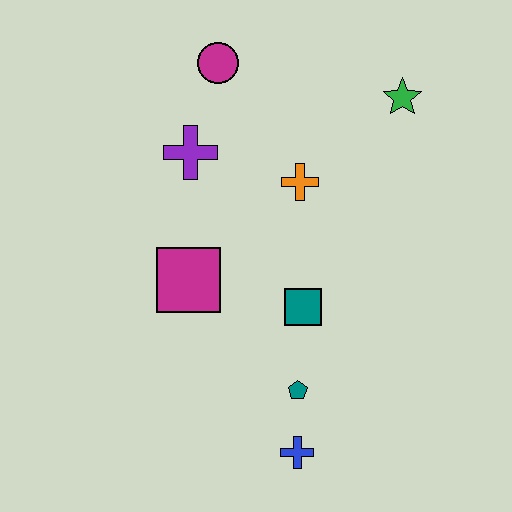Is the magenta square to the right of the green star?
No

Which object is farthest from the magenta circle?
The blue cross is farthest from the magenta circle.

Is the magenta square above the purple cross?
No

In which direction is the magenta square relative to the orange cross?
The magenta square is to the left of the orange cross.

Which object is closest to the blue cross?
The teal pentagon is closest to the blue cross.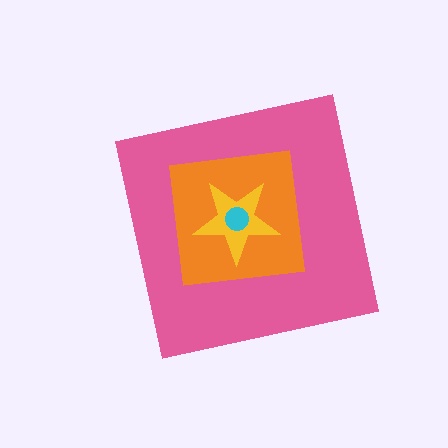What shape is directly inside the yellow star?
The cyan circle.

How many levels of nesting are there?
4.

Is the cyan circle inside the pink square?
Yes.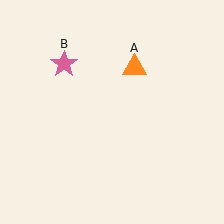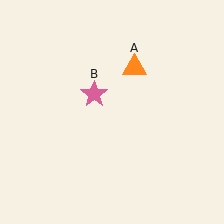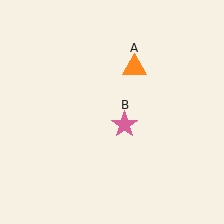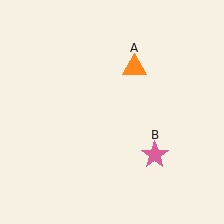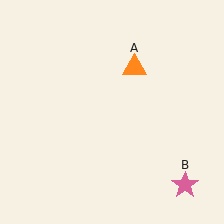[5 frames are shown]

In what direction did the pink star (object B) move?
The pink star (object B) moved down and to the right.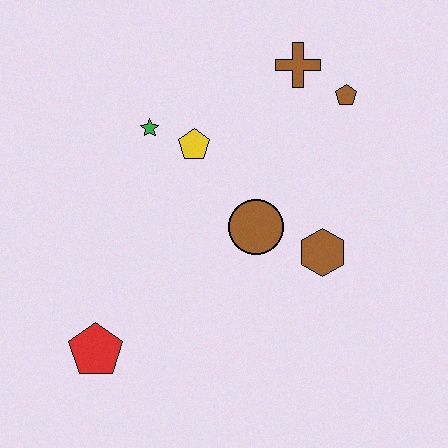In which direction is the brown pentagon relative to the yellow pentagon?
The brown pentagon is to the right of the yellow pentagon.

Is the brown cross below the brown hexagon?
No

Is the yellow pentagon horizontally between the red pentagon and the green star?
No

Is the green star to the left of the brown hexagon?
Yes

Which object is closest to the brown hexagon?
The brown circle is closest to the brown hexagon.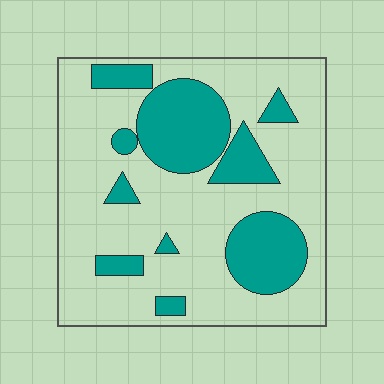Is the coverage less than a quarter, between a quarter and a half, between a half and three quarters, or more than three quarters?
Between a quarter and a half.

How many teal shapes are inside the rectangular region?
10.